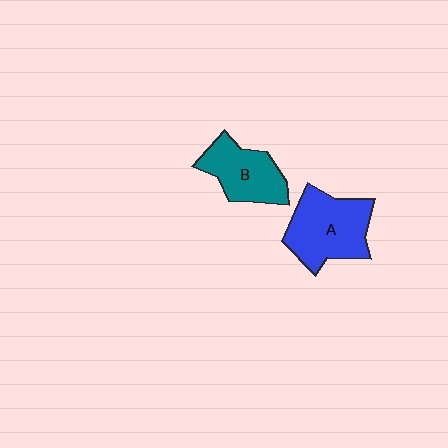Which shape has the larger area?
Shape A (blue).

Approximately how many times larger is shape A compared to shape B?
Approximately 1.3 times.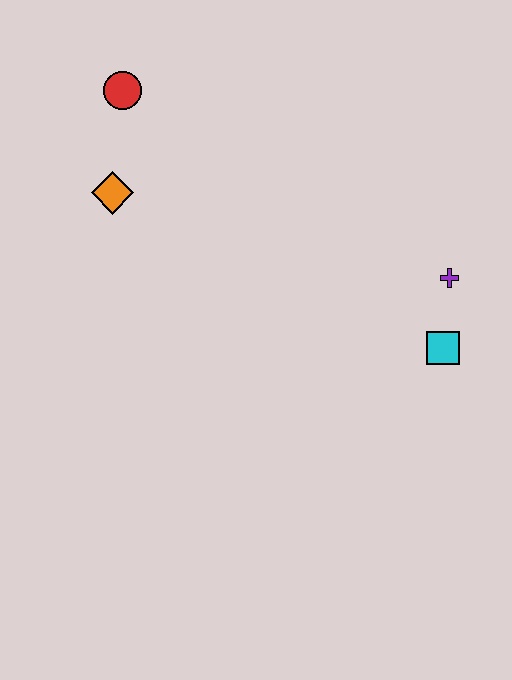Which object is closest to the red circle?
The orange diamond is closest to the red circle.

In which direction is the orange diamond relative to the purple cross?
The orange diamond is to the left of the purple cross.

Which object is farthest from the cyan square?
The red circle is farthest from the cyan square.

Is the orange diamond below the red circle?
Yes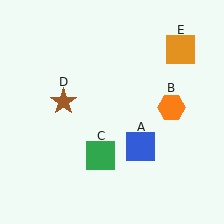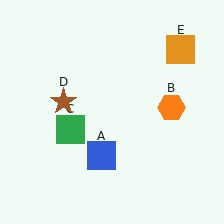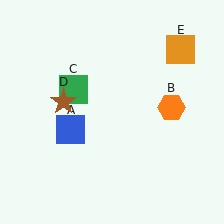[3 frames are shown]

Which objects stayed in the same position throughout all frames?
Orange hexagon (object B) and brown star (object D) and orange square (object E) remained stationary.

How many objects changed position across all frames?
2 objects changed position: blue square (object A), green square (object C).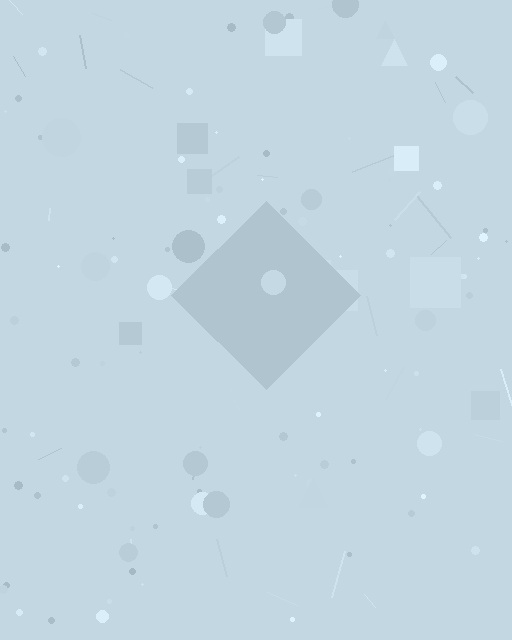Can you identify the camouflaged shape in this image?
The camouflaged shape is a diamond.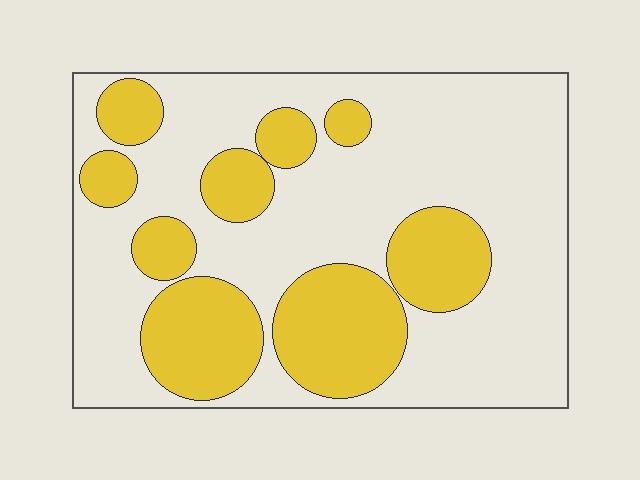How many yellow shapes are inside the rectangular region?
9.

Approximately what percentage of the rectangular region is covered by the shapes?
Approximately 35%.